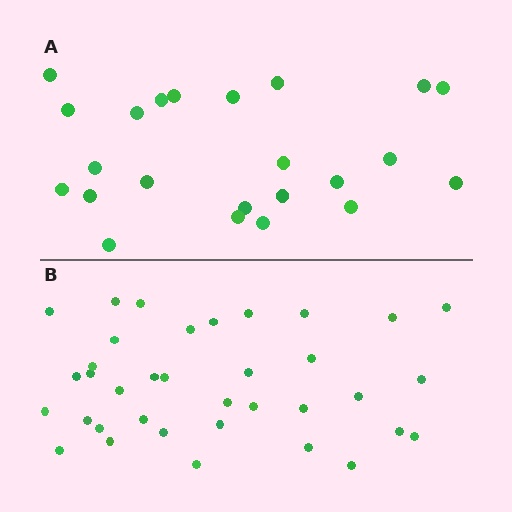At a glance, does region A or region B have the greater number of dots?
Region B (the bottom region) has more dots.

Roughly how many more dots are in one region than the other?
Region B has approximately 15 more dots than region A.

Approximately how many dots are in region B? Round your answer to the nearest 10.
About 40 dots. (The exact count is 36, which rounds to 40.)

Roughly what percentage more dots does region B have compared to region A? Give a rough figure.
About 55% more.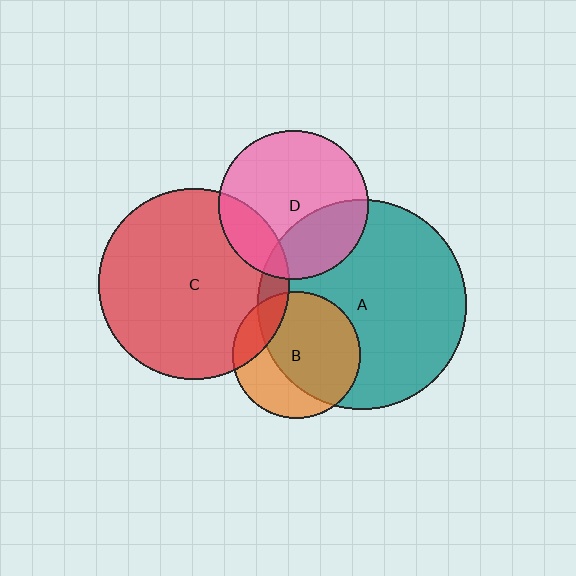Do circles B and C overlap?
Yes.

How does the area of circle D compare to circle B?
Approximately 1.4 times.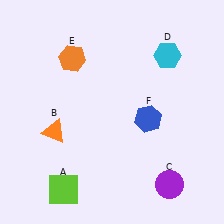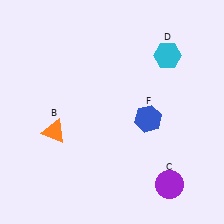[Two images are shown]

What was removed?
The lime square (A), the orange hexagon (E) were removed in Image 2.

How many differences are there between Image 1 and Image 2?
There are 2 differences between the two images.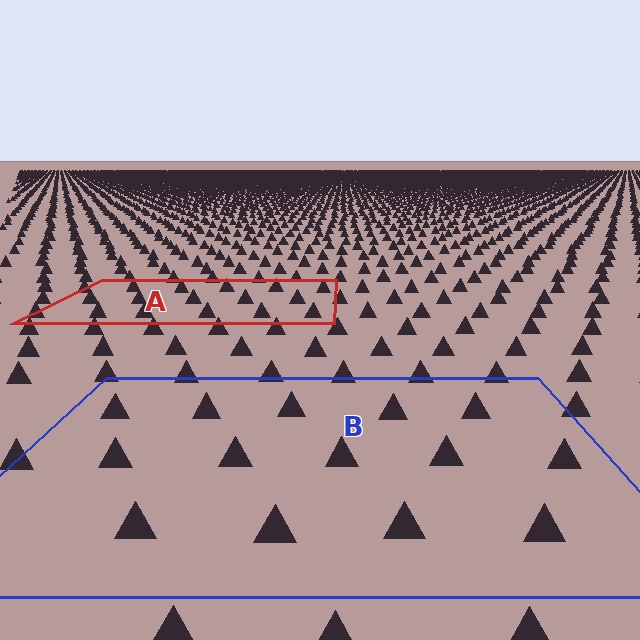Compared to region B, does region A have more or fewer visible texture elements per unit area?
Region A has more texture elements per unit area — they are packed more densely because it is farther away.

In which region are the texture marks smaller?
The texture marks are smaller in region A, because it is farther away.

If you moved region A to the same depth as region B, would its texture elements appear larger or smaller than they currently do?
They would appear larger. At a closer depth, the same texture elements are projected at a bigger on-screen size.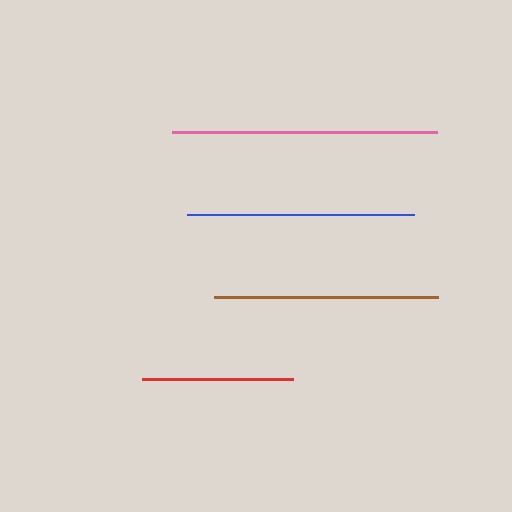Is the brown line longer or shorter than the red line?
The brown line is longer than the red line.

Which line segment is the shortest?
The red line is the shortest at approximately 151 pixels.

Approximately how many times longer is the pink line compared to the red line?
The pink line is approximately 1.8 times the length of the red line.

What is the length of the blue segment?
The blue segment is approximately 227 pixels long.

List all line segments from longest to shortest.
From longest to shortest: pink, blue, brown, red.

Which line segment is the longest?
The pink line is the longest at approximately 265 pixels.